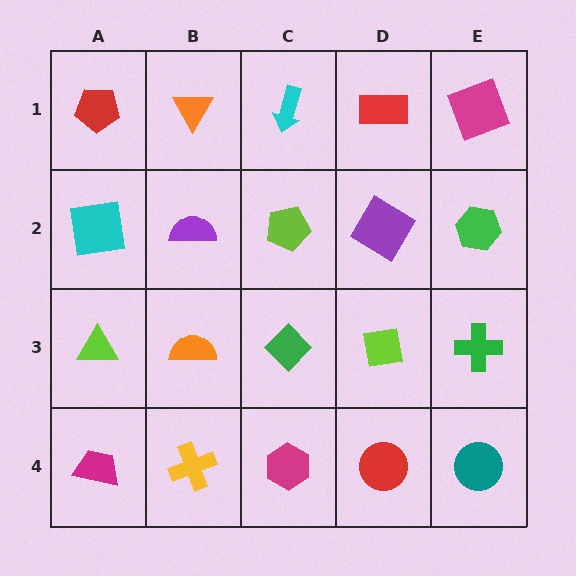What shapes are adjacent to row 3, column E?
A green hexagon (row 2, column E), a teal circle (row 4, column E), a lime square (row 3, column D).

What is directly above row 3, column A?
A cyan square.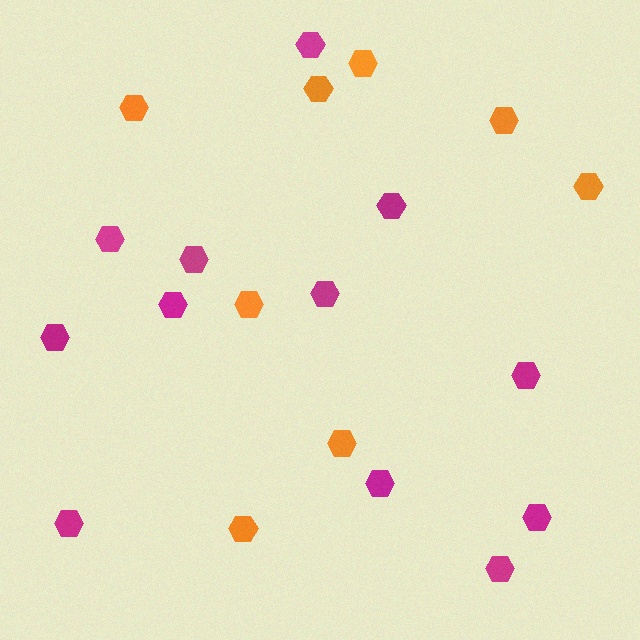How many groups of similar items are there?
There are 2 groups: one group of orange hexagons (8) and one group of magenta hexagons (12).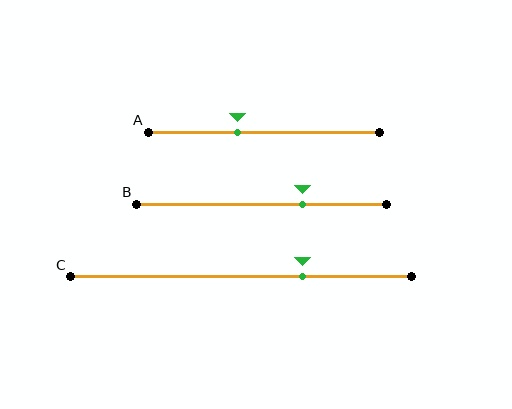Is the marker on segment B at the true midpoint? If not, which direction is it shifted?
No, the marker on segment B is shifted to the right by about 16% of the segment length.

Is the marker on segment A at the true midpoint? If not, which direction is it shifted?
No, the marker on segment A is shifted to the left by about 11% of the segment length.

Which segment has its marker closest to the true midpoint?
Segment A has its marker closest to the true midpoint.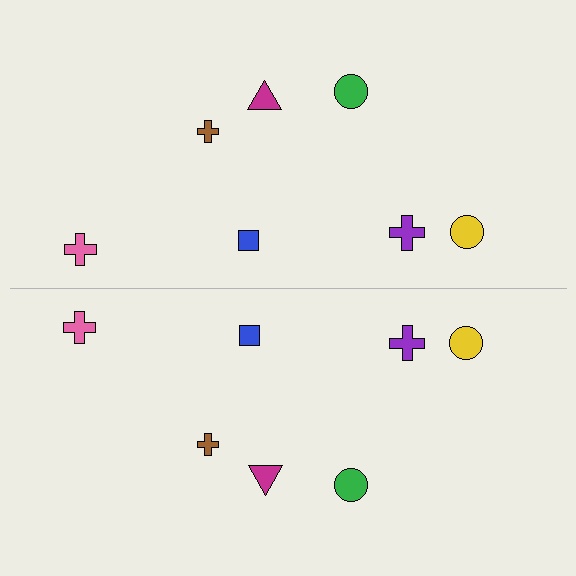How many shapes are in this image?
There are 14 shapes in this image.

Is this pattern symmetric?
Yes, this pattern has bilateral (reflection) symmetry.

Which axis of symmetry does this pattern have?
The pattern has a horizontal axis of symmetry running through the center of the image.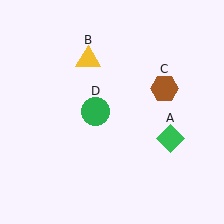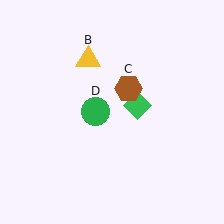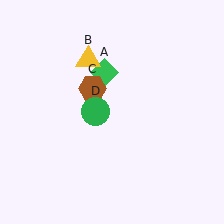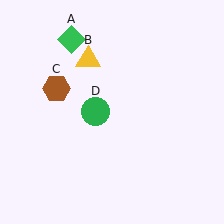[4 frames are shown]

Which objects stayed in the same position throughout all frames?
Yellow triangle (object B) and green circle (object D) remained stationary.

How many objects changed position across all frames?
2 objects changed position: green diamond (object A), brown hexagon (object C).